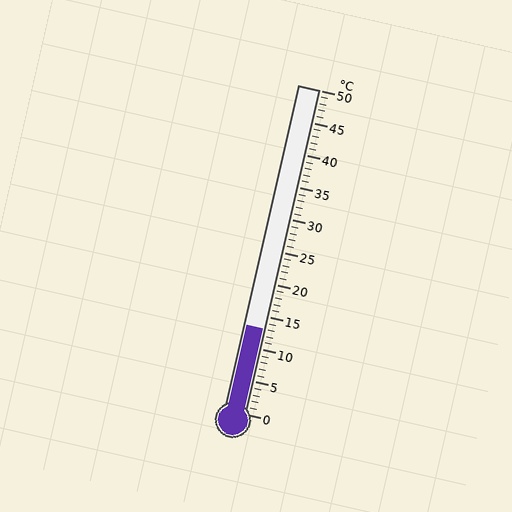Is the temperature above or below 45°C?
The temperature is below 45°C.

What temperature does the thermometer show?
The thermometer shows approximately 13°C.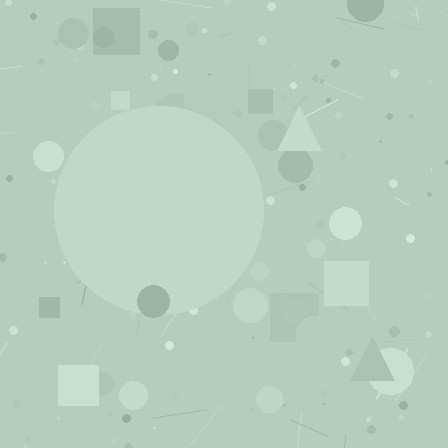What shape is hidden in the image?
A circle is hidden in the image.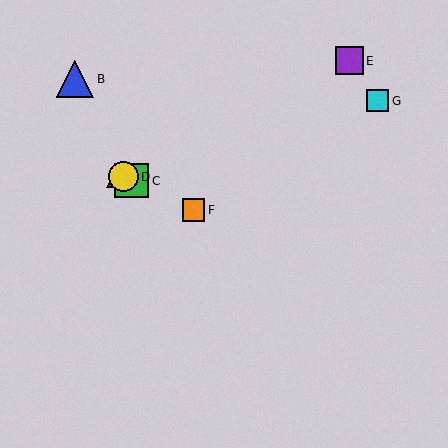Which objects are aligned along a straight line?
Objects A, C, D, F are aligned along a straight line.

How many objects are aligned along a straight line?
4 objects (A, C, D, F) are aligned along a straight line.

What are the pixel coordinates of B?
Object B is at (75, 79).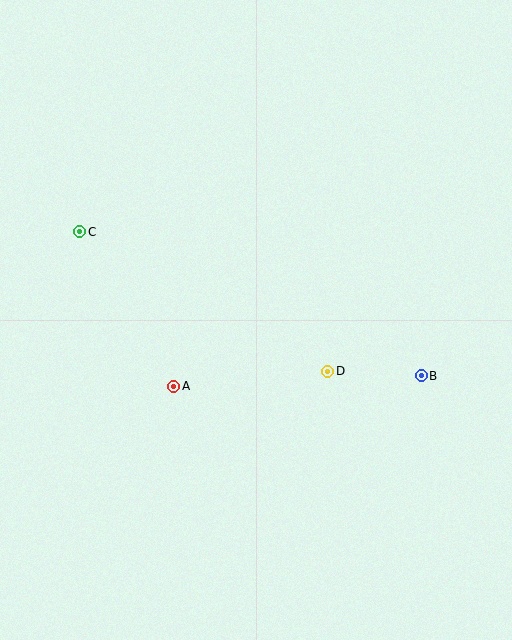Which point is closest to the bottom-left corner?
Point A is closest to the bottom-left corner.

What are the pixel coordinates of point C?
Point C is at (80, 232).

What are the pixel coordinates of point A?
Point A is at (174, 386).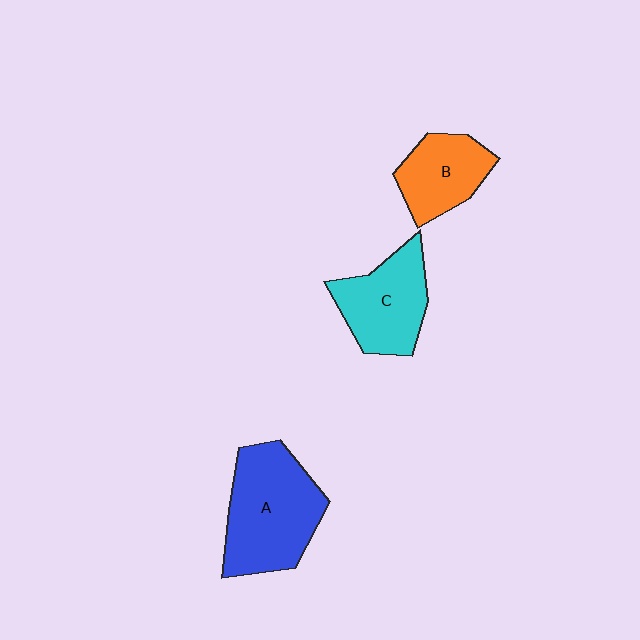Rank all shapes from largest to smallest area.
From largest to smallest: A (blue), C (cyan), B (orange).